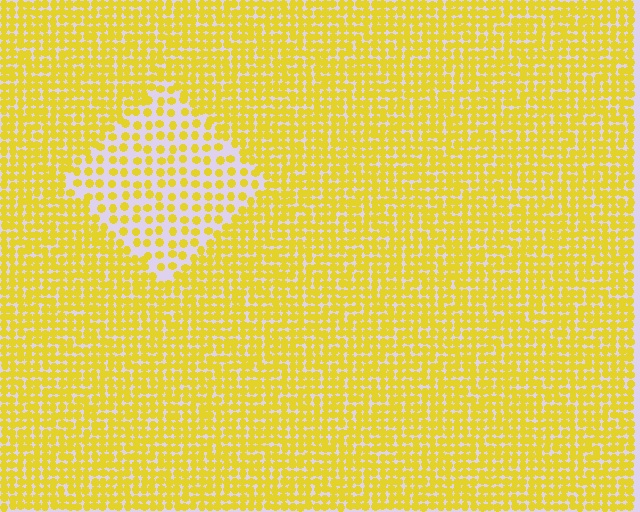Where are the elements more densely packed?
The elements are more densely packed outside the diamond boundary.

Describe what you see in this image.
The image contains small yellow elements arranged at two different densities. A diamond-shaped region is visible where the elements are less densely packed than the surrounding area.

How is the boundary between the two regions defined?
The boundary is defined by a change in element density (approximately 2.1x ratio). All elements are the same color, size, and shape.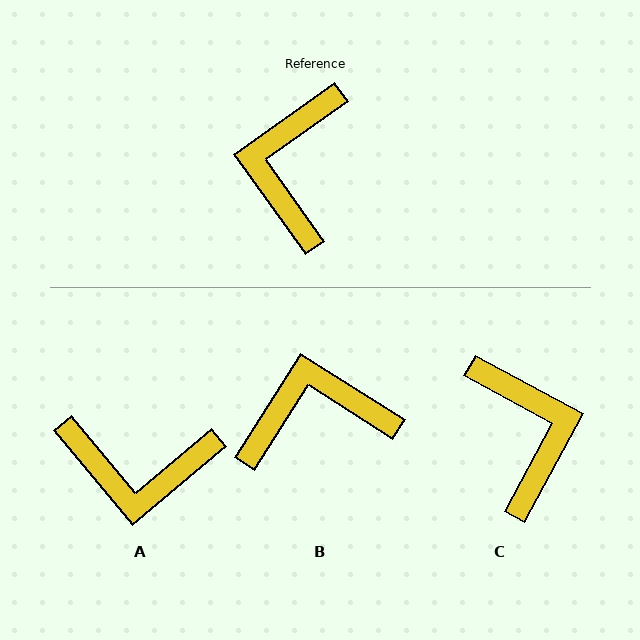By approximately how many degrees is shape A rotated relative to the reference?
Approximately 94 degrees counter-clockwise.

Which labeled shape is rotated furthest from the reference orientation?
C, about 154 degrees away.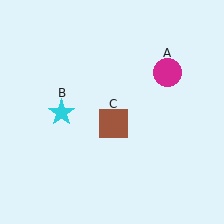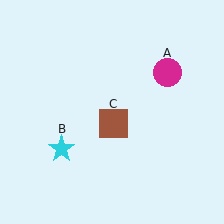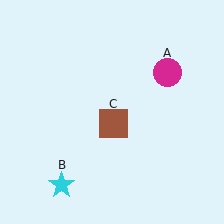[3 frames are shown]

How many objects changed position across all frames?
1 object changed position: cyan star (object B).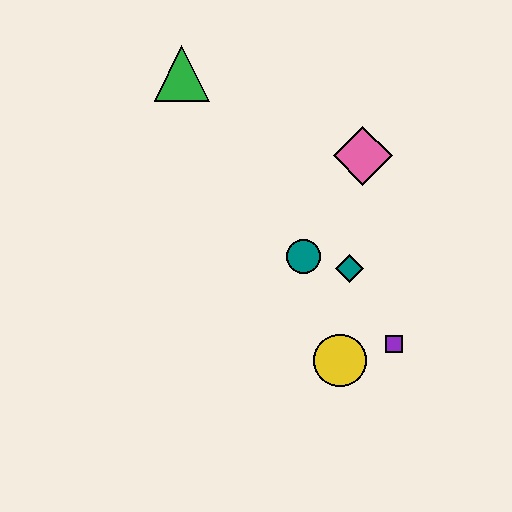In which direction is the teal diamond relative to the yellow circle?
The teal diamond is above the yellow circle.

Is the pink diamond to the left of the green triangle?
No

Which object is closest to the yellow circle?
The purple square is closest to the yellow circle.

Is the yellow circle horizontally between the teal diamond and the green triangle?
Yes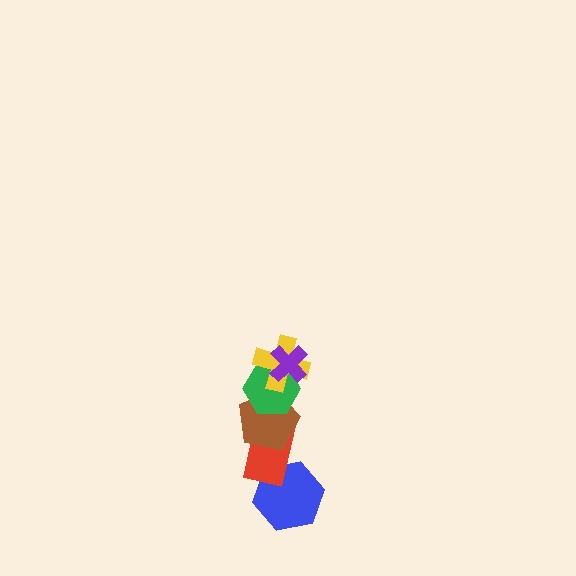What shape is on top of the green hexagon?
The yellow cross is on top of the green hexagon.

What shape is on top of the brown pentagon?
The green hexagon is on top of the brown pentagon.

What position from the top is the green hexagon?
The green hexagon is 3rd from the top.